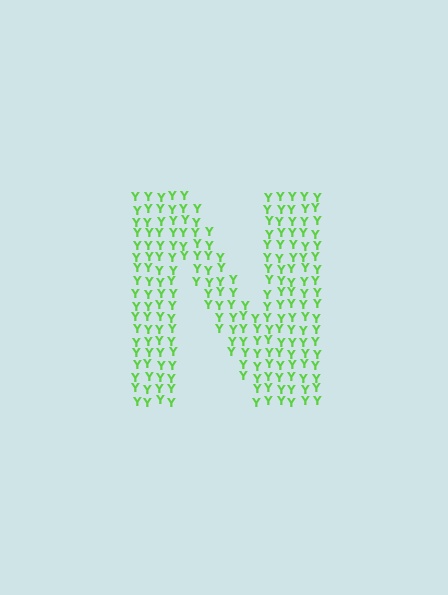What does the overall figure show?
The overall figure shows the letter N.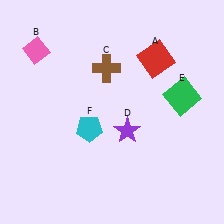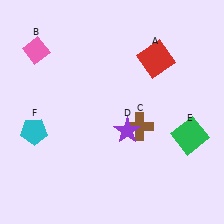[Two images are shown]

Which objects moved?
The objects that moved are: the brown cross (C), the green square (E), the cyan pentagon (F).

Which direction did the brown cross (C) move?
The brown cross (C) moved down.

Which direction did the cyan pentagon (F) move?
The cyan pentagon (F) moved left.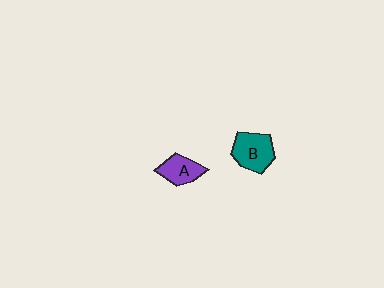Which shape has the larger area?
Shape B (teal).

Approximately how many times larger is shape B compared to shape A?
Approximately 1.4 times.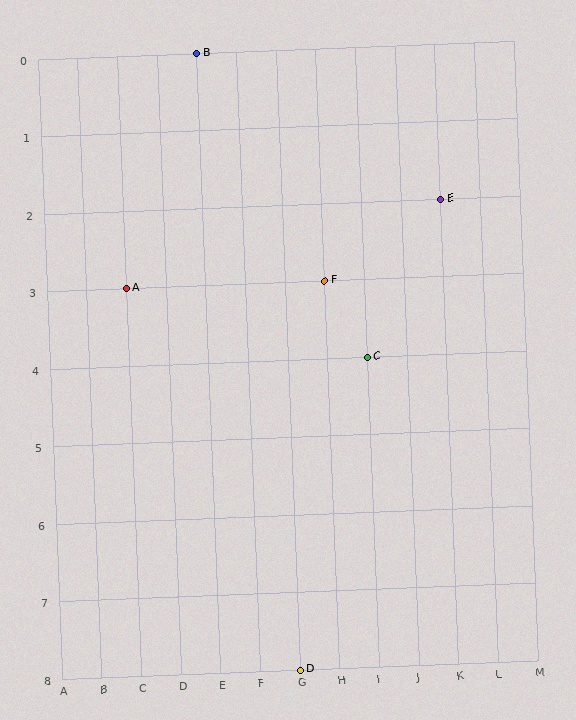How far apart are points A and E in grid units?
Points A and E are 8 columns and 1 row apart (about 8.1 grid units diagonally).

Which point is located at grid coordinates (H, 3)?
Point F is at (H, 3).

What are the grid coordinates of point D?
Point D is at grid coordinates (G, 8).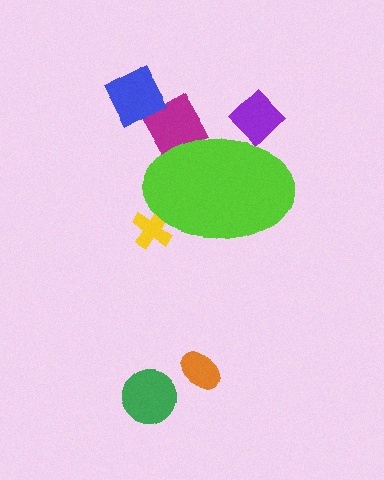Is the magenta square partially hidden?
Yes, the magenta square is partially hidden behind the lime ellipse.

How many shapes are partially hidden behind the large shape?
3 shapes are partially hidden.